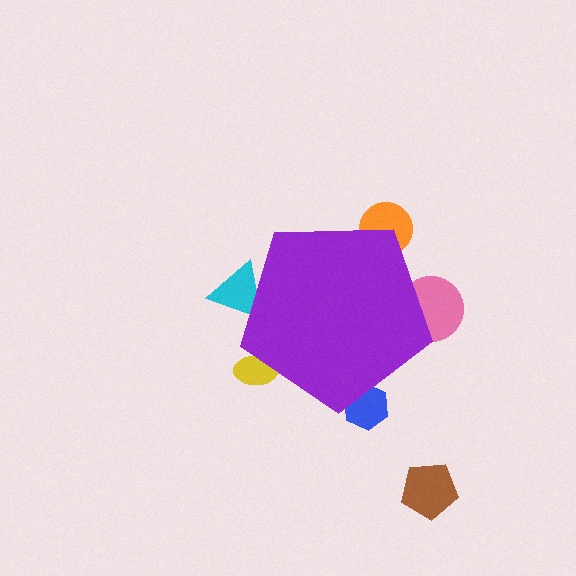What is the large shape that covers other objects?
A purple pentagon.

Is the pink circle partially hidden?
Yes, the pink circle is partially hidden behind the purple pentagon.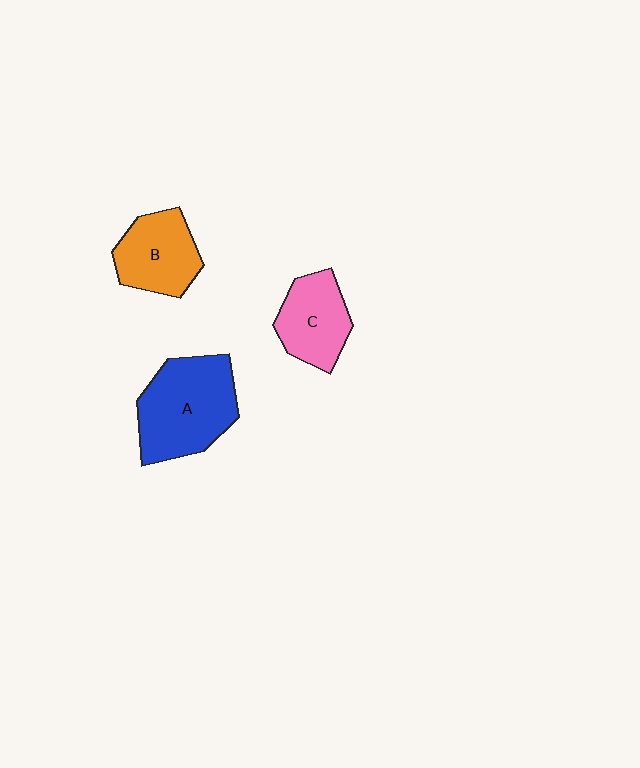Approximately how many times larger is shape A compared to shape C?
Approximately 1.6 times.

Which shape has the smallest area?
Shape C (pink).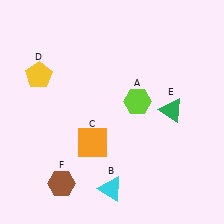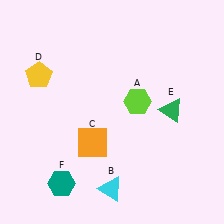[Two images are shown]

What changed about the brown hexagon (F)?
In Image 1, F is brown. In Image 2, it changed to teal.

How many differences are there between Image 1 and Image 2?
There is 1 difference between the two images.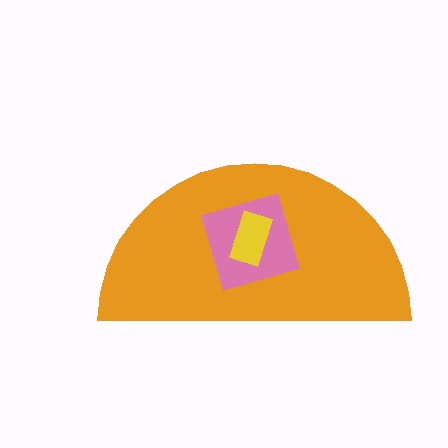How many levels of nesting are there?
3.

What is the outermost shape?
The orange semicircle.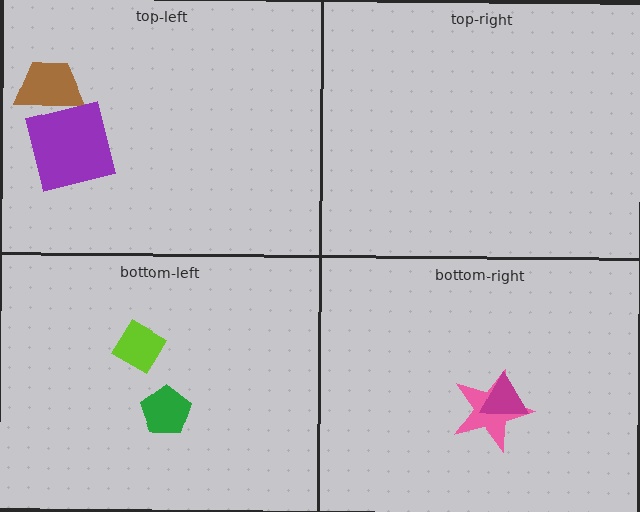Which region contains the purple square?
The top-left region.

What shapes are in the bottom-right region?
The pink star, the magenta triangle.